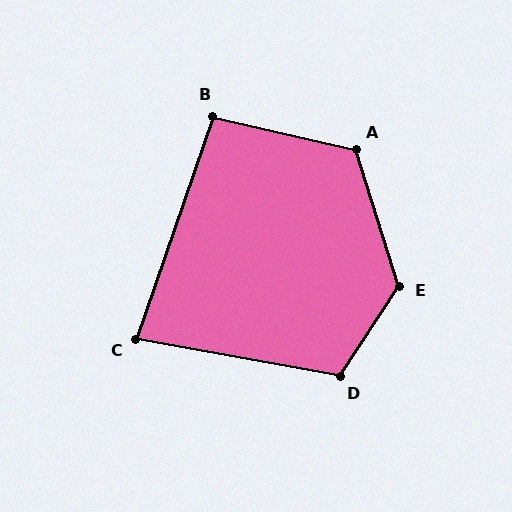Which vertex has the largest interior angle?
E, at approximately 129 degrees.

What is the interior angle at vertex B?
Approximately 96 degrees (obtuse).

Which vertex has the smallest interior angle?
C, at approximately 81 degrees.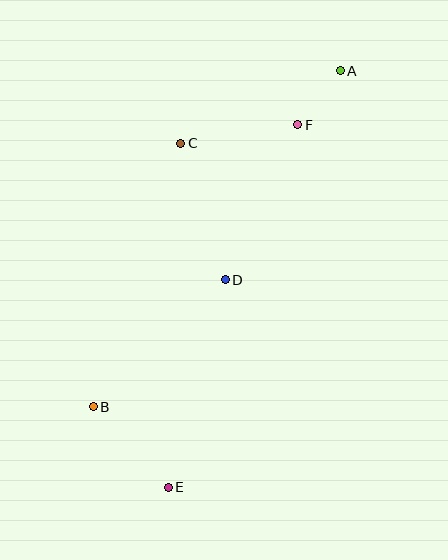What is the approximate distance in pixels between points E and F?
The distance between E and F is approximately 385 pixels.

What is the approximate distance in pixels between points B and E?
The distance between B and E is approximately 110 pixels.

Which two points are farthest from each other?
Points A and E are farthest from each other.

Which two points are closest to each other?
Points A and F are closest to each other.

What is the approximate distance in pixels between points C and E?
The distance between C and E is approximately 344 pixels.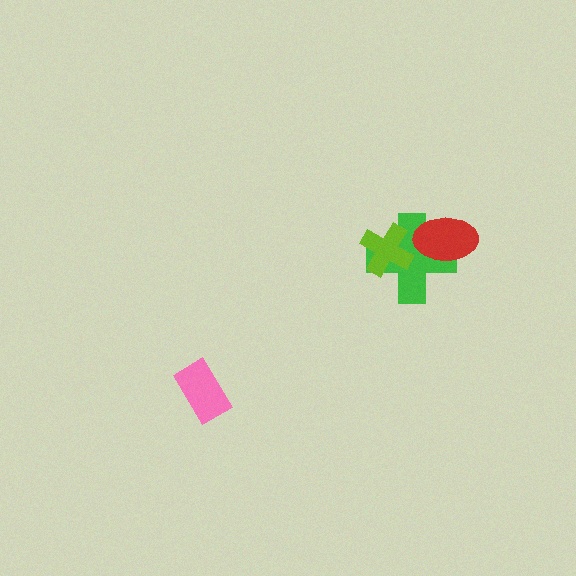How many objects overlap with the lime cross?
1 object overlaps with the lime cross.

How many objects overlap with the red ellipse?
1 object overlaps with the red ellipse.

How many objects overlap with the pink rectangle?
0 objects overlap with the pink rectangle.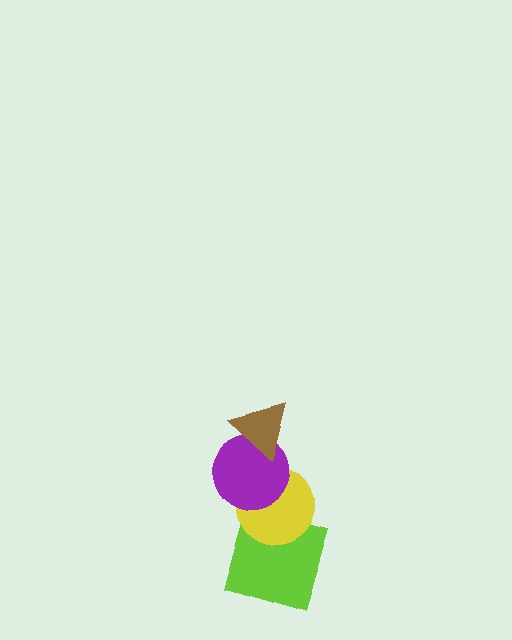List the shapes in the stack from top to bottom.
From top to bottom: the brown triangle, the purple circle, the yellow circle, the lime square.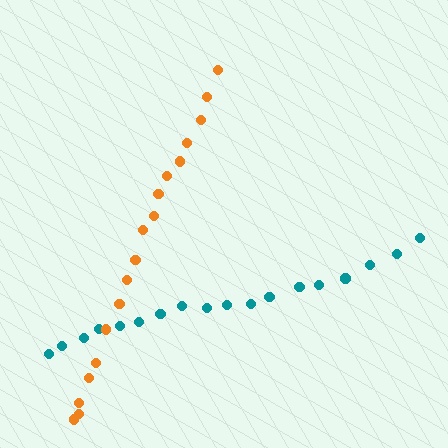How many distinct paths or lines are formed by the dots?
There are 2 distinct paths.